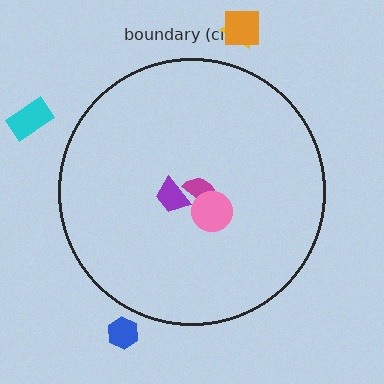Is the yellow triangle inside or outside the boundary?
Outside.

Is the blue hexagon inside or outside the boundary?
Outside.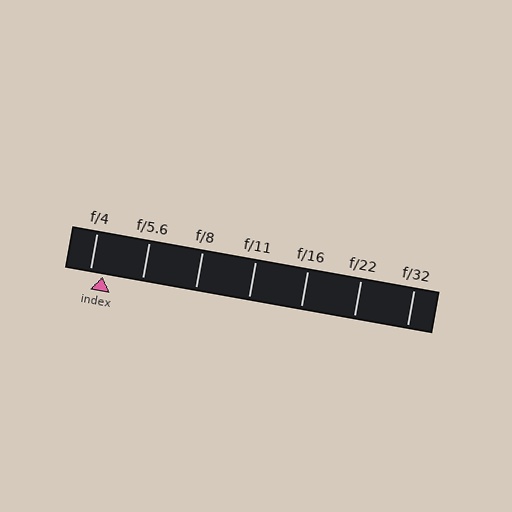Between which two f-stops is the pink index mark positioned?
The index mark is between f/4 and f/5.6.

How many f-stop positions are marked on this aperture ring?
There are 7 f-stop positions marked.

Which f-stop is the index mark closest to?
The index mark is closest to f/4.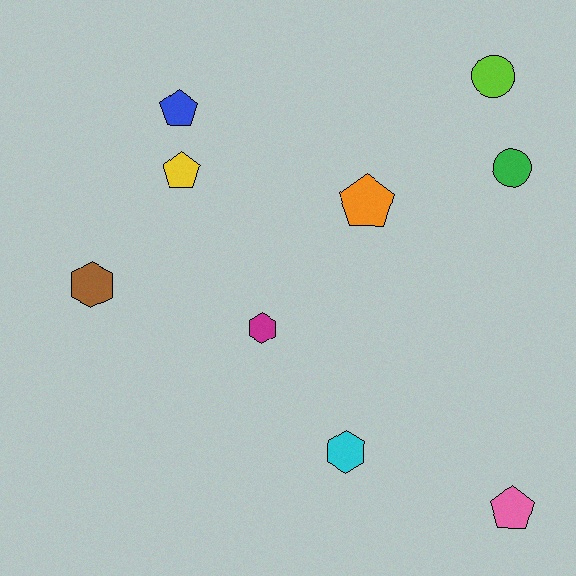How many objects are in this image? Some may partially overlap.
There are 9 objects.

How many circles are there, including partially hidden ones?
There are 2 circles.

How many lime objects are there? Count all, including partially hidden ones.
There is 1 lime object.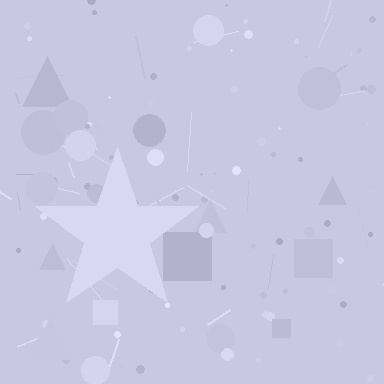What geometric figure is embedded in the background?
A star is embedded in the background.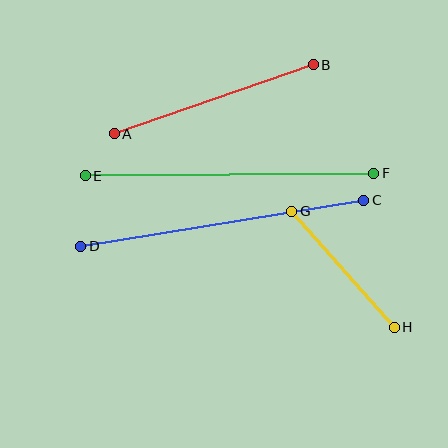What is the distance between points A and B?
The distance is approximately 210 pixels.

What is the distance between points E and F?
The distance is approximately 289 pixels.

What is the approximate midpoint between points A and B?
The midpoint is at approximately (214, 99) pixels.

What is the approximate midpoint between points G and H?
The midpoint is at approximately (343, 269) pixels.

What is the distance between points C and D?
The distance is approximately 287 pixels.